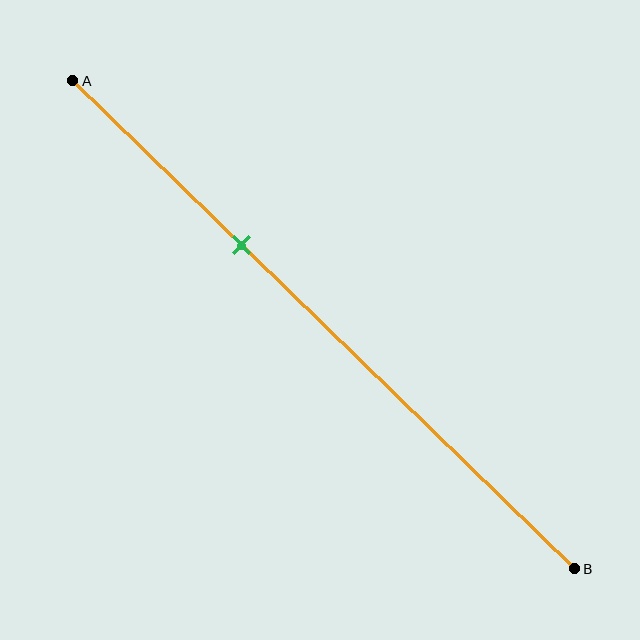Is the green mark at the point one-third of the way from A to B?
Yes, the mark is approximately at the one-third point.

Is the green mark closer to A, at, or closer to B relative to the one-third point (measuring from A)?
The green mark is approximately at the one-third point of segment AB.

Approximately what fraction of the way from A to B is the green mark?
The green mark is approximately 35% of the way from A to B.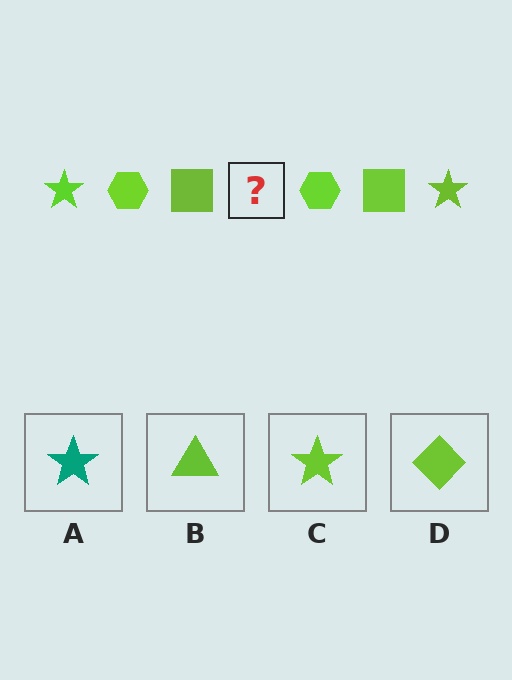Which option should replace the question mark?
Option C.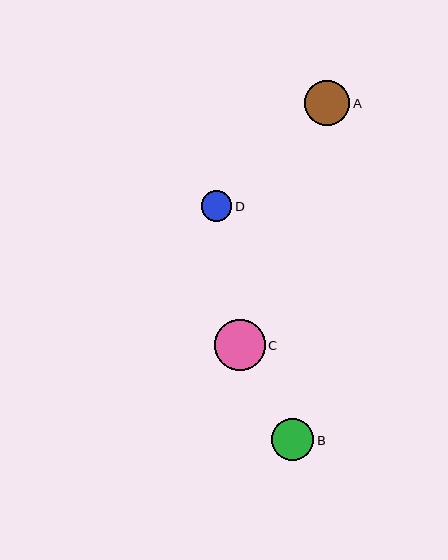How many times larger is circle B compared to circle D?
Circle B is approximately 1.4 times the size of circle D.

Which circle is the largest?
Circle C is the largest with a size of approximately 51 pixels.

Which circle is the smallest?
Circle D is the smallest with a size of approximately 31 pixels.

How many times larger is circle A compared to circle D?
Circle A is approximately 1.5 times the size of circle D.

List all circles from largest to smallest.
From largest to smallest: C, A, B, D.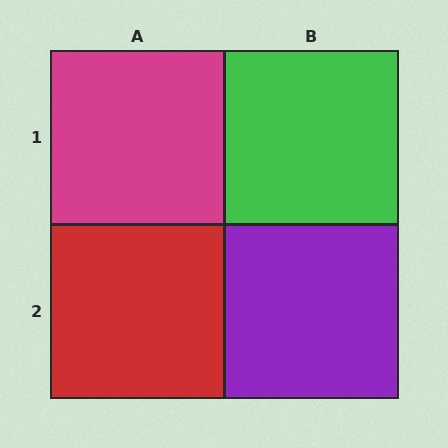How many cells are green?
1 cell is green.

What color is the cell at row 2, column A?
Red.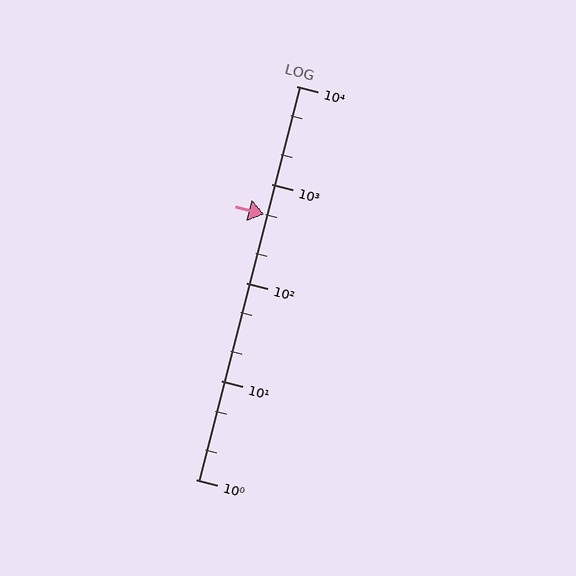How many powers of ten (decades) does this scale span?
The scale spans 4 decades, from 1 to 10000.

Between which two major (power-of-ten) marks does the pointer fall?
The pointer is between 100 and 1000.